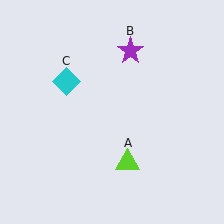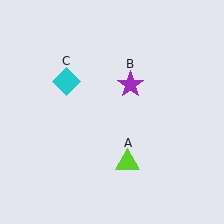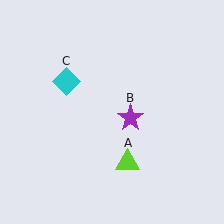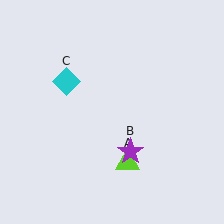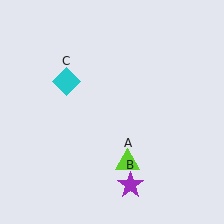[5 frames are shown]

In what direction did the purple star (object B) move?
The purple star (object B) moved down.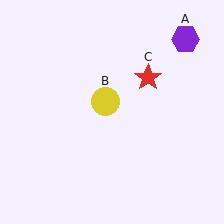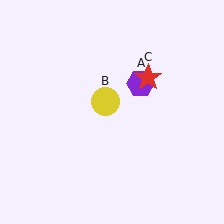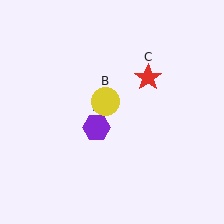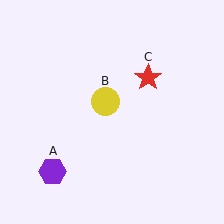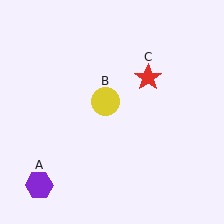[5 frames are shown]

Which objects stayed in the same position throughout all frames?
Yellow circle (object B) and red star (object C) remained stationary.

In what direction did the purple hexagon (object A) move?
The purple hexagon (object A) moved down and to the left.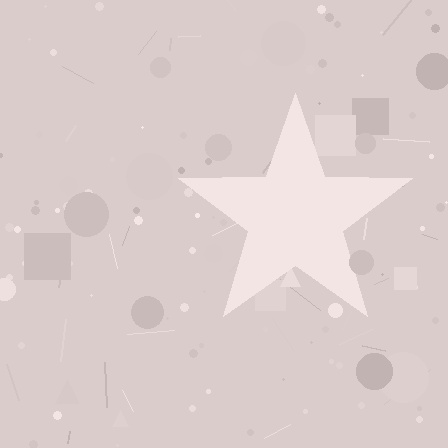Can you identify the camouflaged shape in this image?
The camouflaged shape is a star.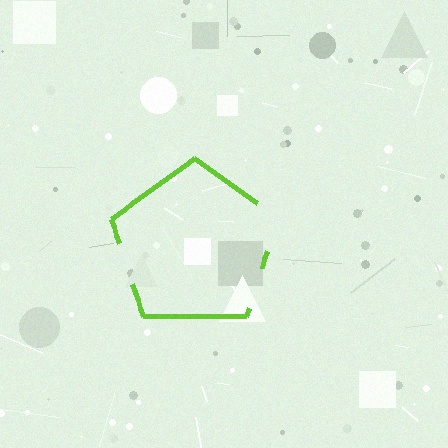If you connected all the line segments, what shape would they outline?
They would outline a pentagon.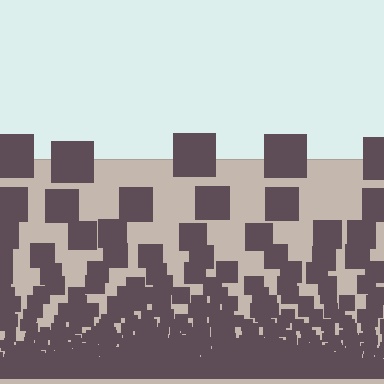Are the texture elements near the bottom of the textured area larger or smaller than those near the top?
Smaller. The gradient is inverted — elements near the bottom are smaller and denser.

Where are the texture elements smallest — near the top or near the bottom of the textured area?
Near the bottom.